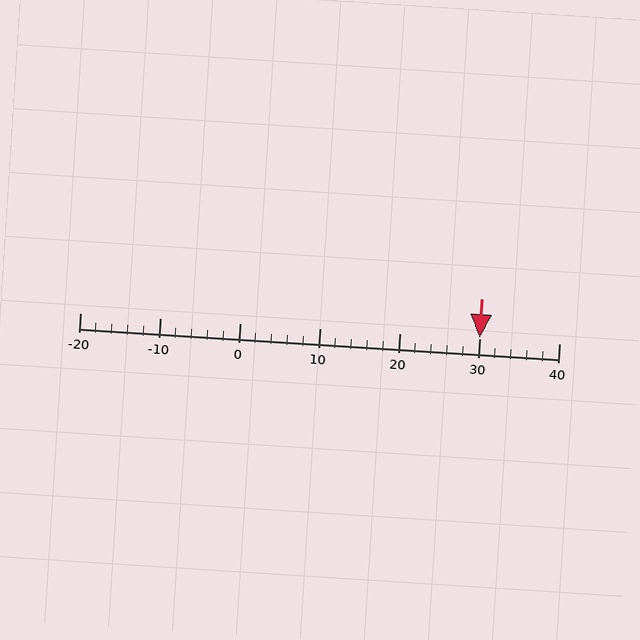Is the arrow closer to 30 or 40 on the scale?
The arrow is closer to 30.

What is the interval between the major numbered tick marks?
The major tick marks are spaced 10 units apart.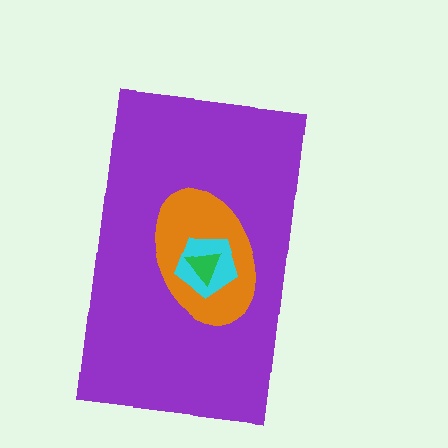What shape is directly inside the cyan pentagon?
The green triangle.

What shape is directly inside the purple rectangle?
The orange ellipse.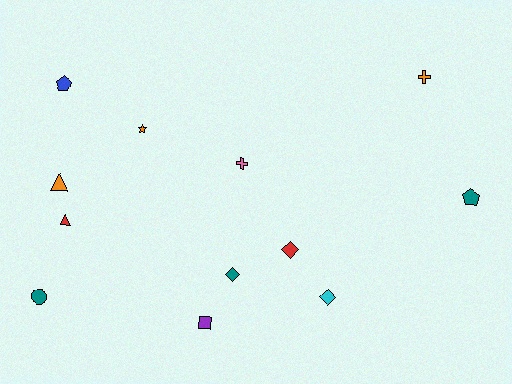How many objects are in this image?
There are 12 objects.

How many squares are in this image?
There is 1 square.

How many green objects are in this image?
There are no green objects.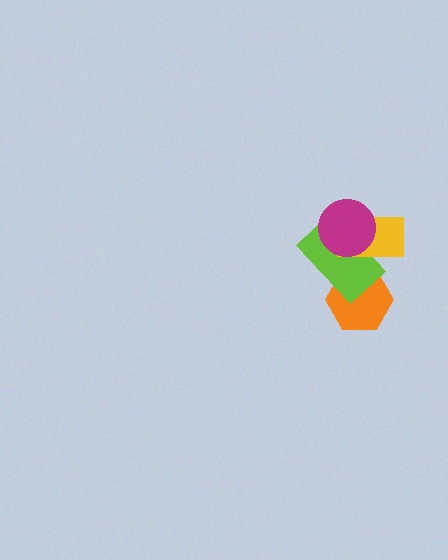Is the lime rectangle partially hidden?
Yes, it is partially covered by another shape.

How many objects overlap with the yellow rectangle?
2 objects overlap with the yellow rectangle.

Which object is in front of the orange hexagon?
The lime rectangle is in front of the orange hexagon.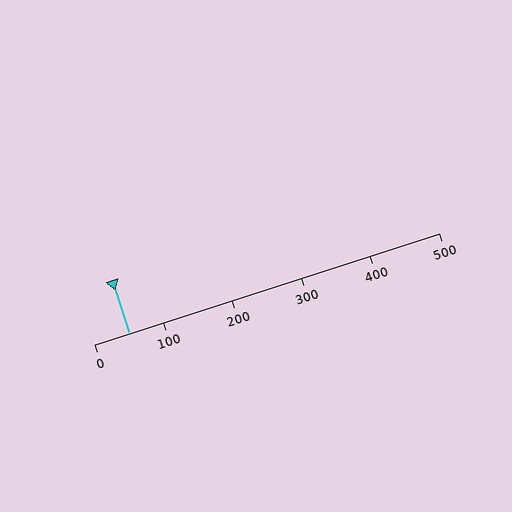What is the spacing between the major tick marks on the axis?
The major ticks are spaced 100 apart.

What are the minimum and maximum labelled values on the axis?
The axis runs from 0 to 500.